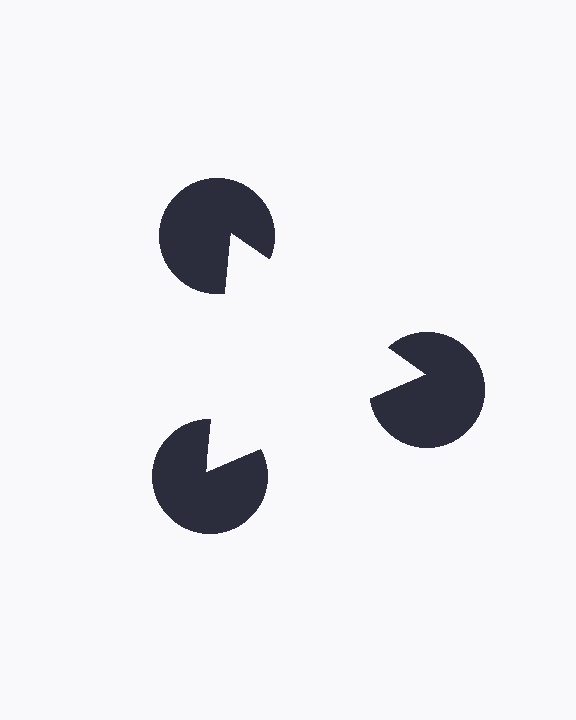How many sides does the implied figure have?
3 sides.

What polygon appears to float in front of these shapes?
An illusory triangle — its edges are inferred from the aligned wedge cuts in the pac-man discs, not physically drawn.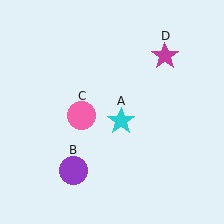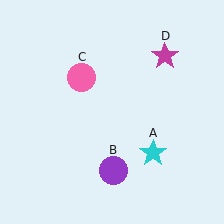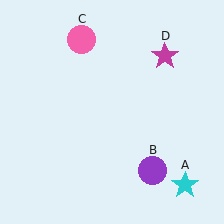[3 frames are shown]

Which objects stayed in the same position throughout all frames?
Magenta star (object D) remained stationary.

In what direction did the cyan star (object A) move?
The cyan star (object A) moved down and to the right.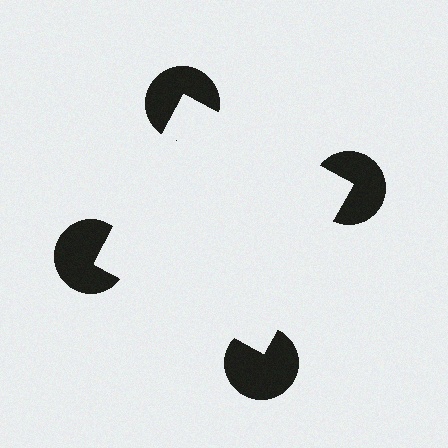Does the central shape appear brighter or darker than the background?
It typically appears slightly brighter than the background, even though no actual brightness change is drawn.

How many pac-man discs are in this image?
There are 4 — one at each vertex of the illusory square.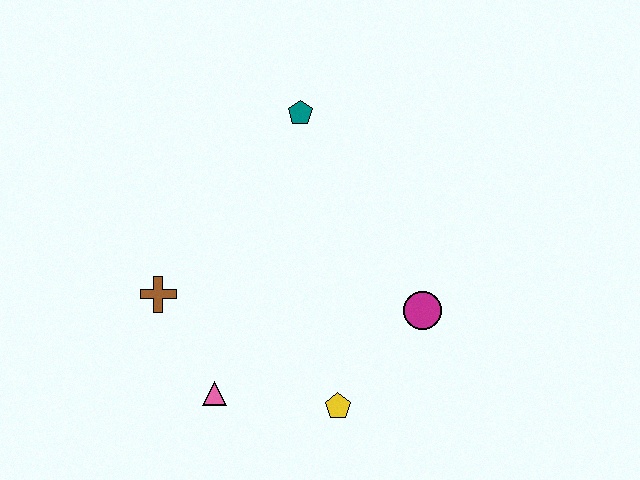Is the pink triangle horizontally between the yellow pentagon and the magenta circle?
No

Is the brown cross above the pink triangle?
Yes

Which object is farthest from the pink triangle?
The teal pentagon is farthest from the pink triangle.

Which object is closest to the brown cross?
The pink triangle is closest to the brown cross.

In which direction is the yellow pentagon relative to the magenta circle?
The yellow pentagon is below the magenta circle.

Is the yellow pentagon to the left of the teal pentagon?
No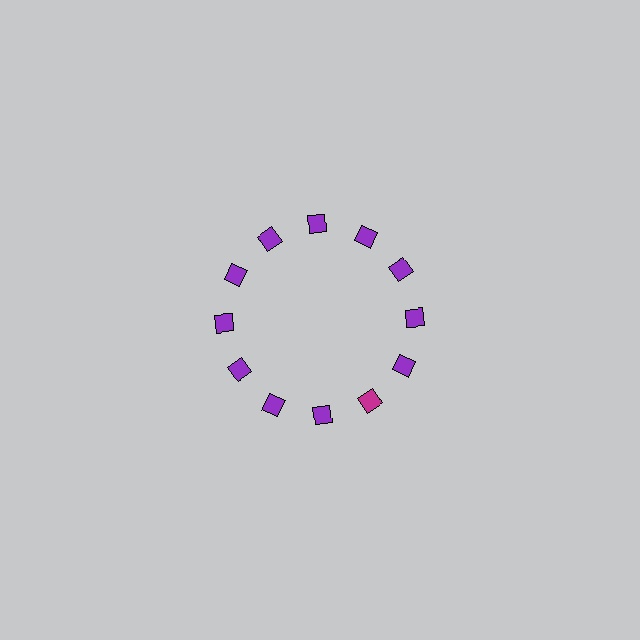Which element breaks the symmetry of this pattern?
The magenta diamond at roughly the 5 o'clock position breaks the symmetry. All other shapes are purple diamonds.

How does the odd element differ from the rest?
It has a different color: magenta instead of purple.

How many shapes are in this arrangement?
There are 12 shapes arranged in a ring pattern.